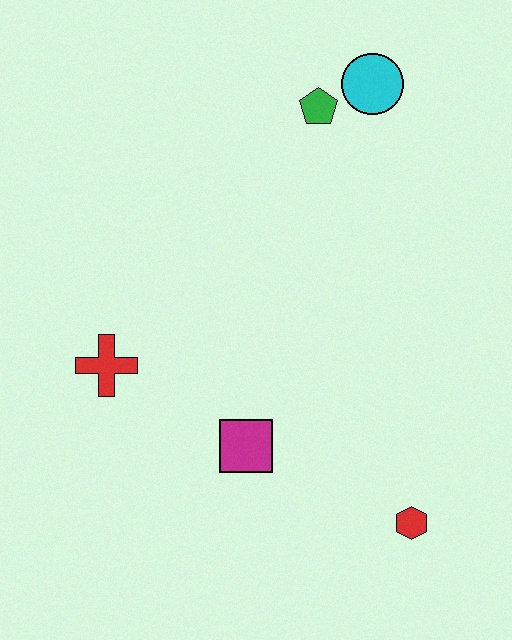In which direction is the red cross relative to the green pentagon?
The red cross is below the green pentagon.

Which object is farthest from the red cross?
The cyan circle is farthest from the red cross.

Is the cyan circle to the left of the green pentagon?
No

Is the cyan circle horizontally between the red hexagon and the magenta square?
Yes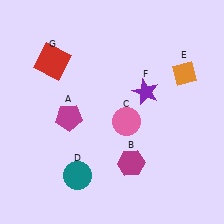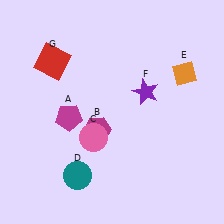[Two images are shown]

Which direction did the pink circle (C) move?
The pink circle (C) moved left.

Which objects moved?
The objects that moved are: the magenta hexagon (B), the pink circle (C).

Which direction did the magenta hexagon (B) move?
The magenta hexagon (B) moved left.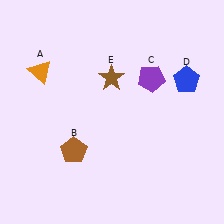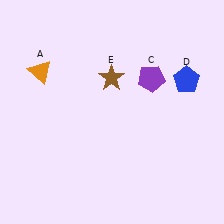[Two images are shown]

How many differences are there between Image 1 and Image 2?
There is 1 difference between the two images.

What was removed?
The brown pentagon (B) was removed in Image 2.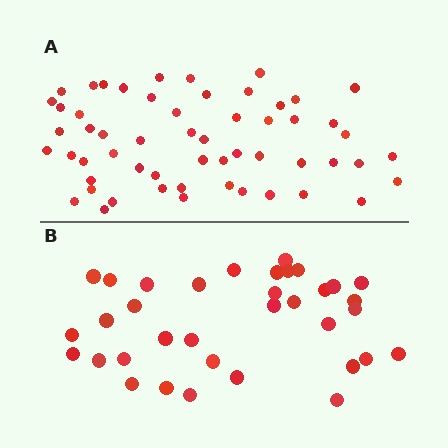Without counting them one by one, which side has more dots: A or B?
Region A (the top region) has more dots.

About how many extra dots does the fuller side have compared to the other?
Region A has approximately 20 more dots than region B.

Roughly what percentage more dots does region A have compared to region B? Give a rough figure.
About 60% more.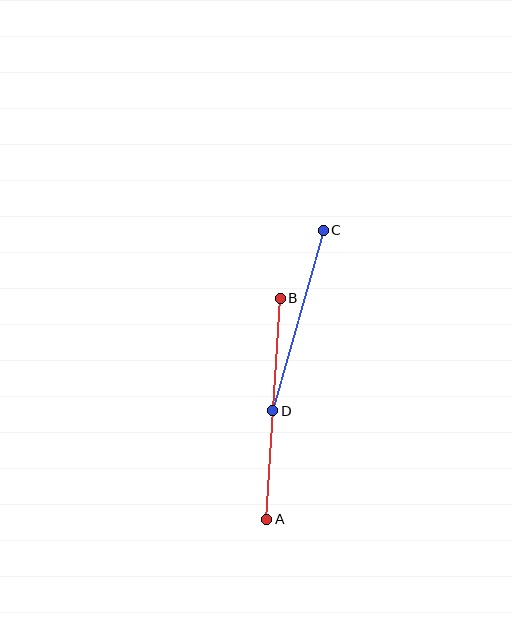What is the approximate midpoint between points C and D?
The midpoint is at approximately (298, 320) pixels.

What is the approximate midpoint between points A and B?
The midpoint is at approximately (274, 409) pixels.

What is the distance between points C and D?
The distance is approximately 188 pixels.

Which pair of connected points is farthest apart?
Points A and B are farthest apart.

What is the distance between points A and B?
The distance is approximately 221 pixels.